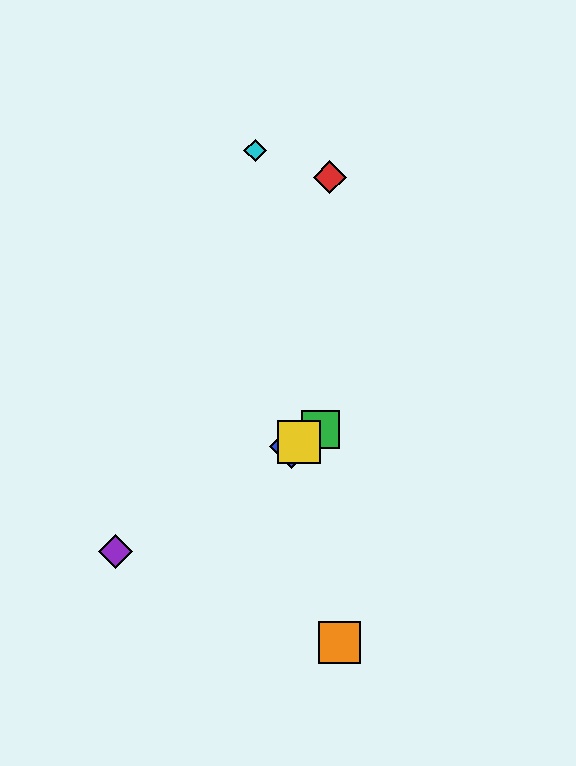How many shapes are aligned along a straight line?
4 shapes (the blue diamond, the green square, the yellow square, the purple diamond) are aligned along a straight line.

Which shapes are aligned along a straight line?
The blue diamond, the green square, the yellow square, the purple diamond are aligned along a straight line.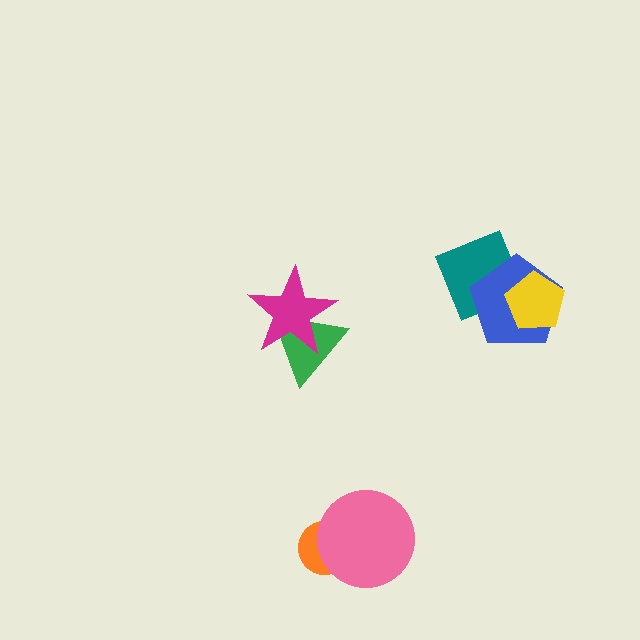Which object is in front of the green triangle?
The magenta star is in front of the green triangle.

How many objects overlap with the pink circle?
1 object overlaps with the pink circle.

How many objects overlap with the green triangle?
1 object overlaps with the green triangle.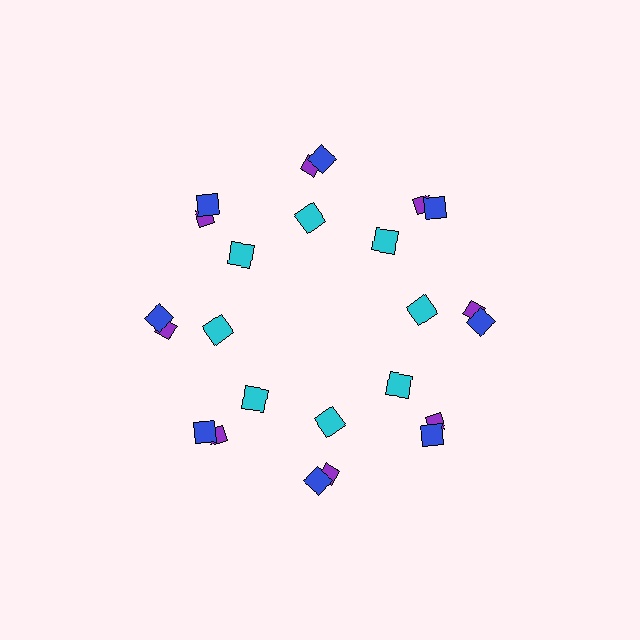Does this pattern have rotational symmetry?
Yes, this pattern has 8-fold rotational symmetry. It looks the same after rotating 45 degrees around the center.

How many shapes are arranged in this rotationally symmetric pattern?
There are 24 shapes, arranged in 8 groups of 3.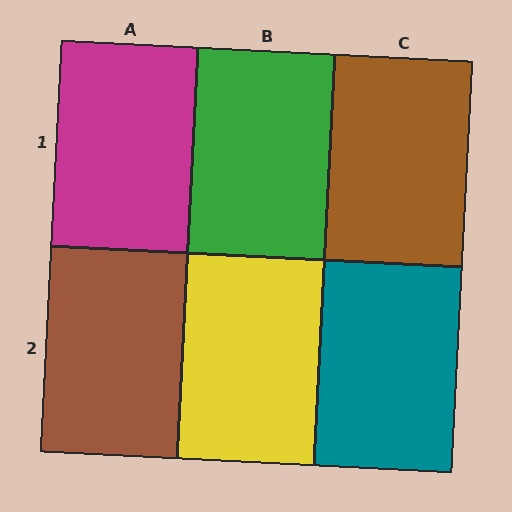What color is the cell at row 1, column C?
Brown.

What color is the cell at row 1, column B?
Green.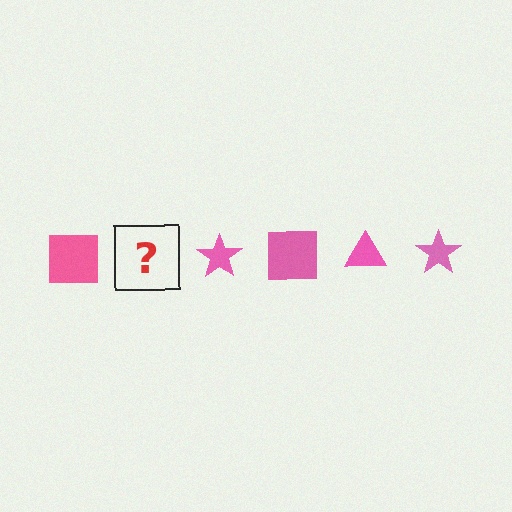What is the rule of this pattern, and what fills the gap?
The rule is that the pattern cycles through square, triangle, star shapes in pink. The gap should be filled with a pink triangle.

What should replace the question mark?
The question mark should be replaced with a pink triangle.